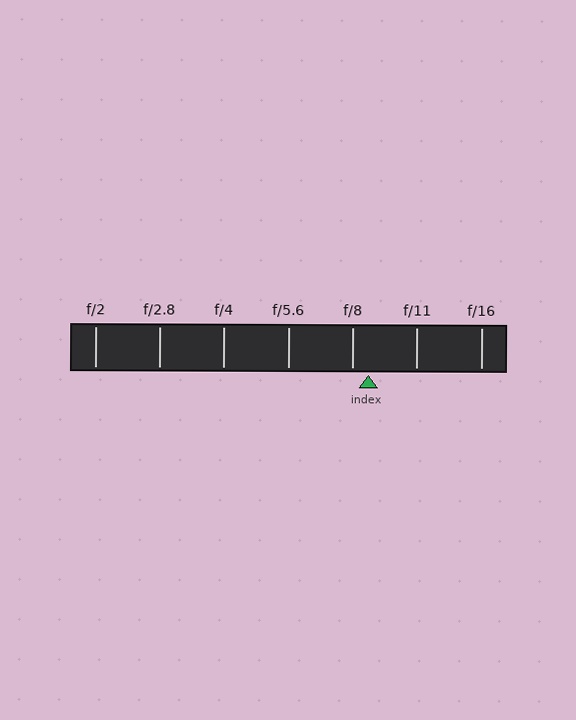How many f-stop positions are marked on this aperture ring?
There are 7 f-stop positions marked.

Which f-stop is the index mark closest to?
The index mark is closest to f/8.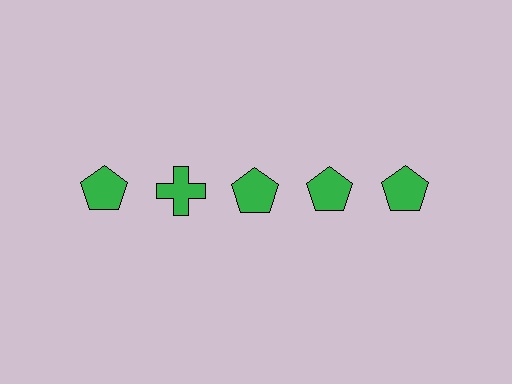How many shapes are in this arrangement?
There are 5 shapes arranged in a grid pattern.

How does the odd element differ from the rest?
It has a different shape: cross instead of pentagon.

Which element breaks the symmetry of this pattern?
The green cross in the top row, second from left column breaks the symmetry. All other shapes are green pentagons.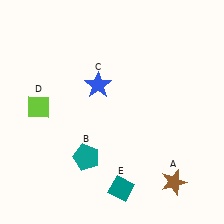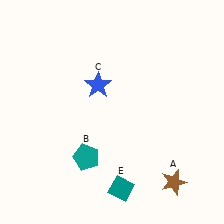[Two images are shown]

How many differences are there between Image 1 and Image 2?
There is 1 difference between the two images.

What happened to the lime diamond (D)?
The lime diamond (D) was removed in Image 2. It was in the top-left area of Image 1.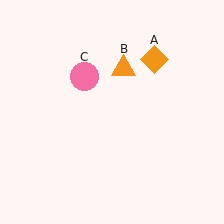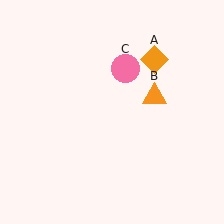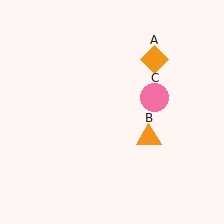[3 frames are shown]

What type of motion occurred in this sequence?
The orange triangle (object B), pink circle (object C) rotated clockwise around the center of the scene.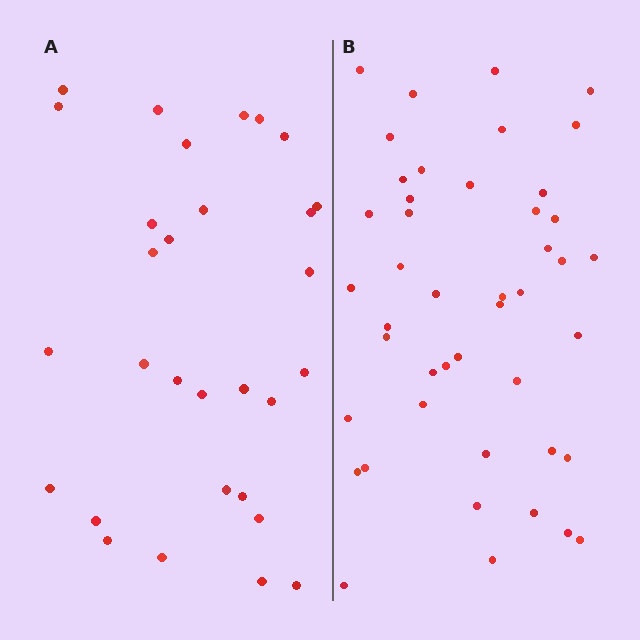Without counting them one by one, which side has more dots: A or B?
Region B (the right region) has more dots.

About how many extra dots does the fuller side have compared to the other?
Region B has approximately 15 more dots than region A.